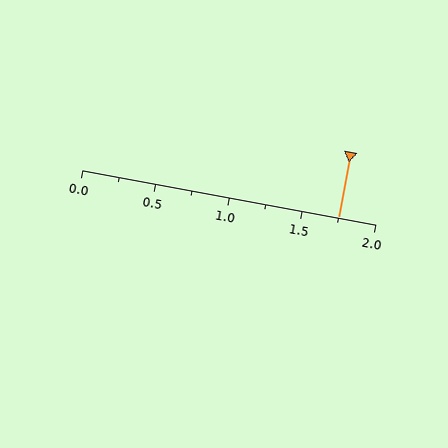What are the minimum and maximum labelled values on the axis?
The axis runs from 0.0 to 2.0.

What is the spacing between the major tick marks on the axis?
The major ticks are spaced 0.5 apart.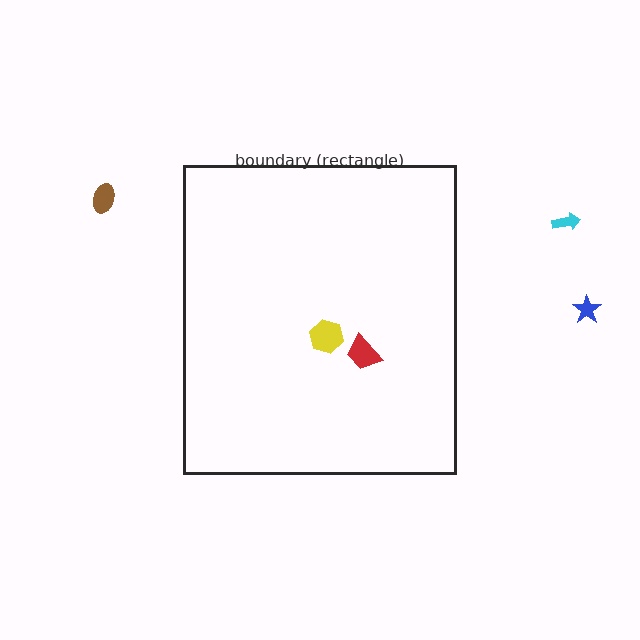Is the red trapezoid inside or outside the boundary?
Inside.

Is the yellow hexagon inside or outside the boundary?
Inside.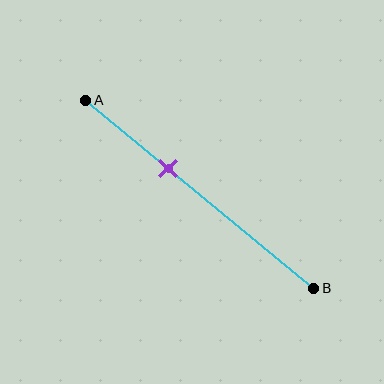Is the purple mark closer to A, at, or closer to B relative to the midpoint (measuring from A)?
The purple mark is closer to point A than the midpoint of segment AB.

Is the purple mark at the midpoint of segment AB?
No, the mark is at about 35% from A, not at the 50% midpoint.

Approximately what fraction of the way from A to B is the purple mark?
The purple mark is approximately 35% of the way from A to B.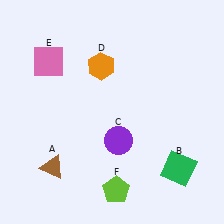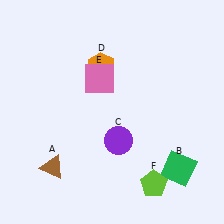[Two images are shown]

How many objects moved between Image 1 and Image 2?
2 objects moved between the two images.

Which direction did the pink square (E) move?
The pink square (E) moved right.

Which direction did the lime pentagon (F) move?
The lime pentagon (F) moved right.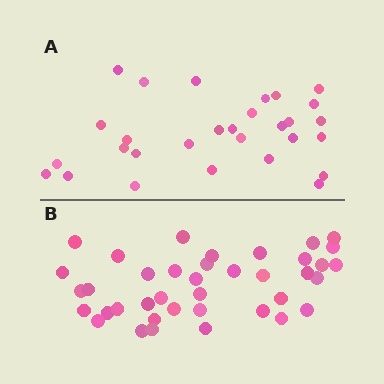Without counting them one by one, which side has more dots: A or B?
Region B (the bottom region) has more dots.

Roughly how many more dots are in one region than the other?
Region B has roughly 10 or so more dots than region A.